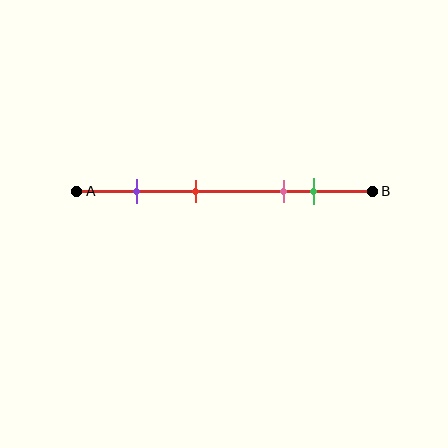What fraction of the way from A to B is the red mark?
The red mark is approximately 40% (0.4) of the way from A to B.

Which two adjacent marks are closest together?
The pink and green marks are the closest adjacent pair.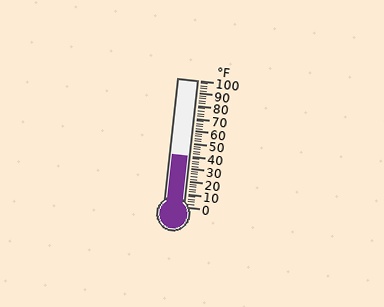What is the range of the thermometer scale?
The thermometer scale ranges from 0°F to 100°F.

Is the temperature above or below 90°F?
The temperature is below 90°F.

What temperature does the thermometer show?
The thermometer shows approximately 40°F.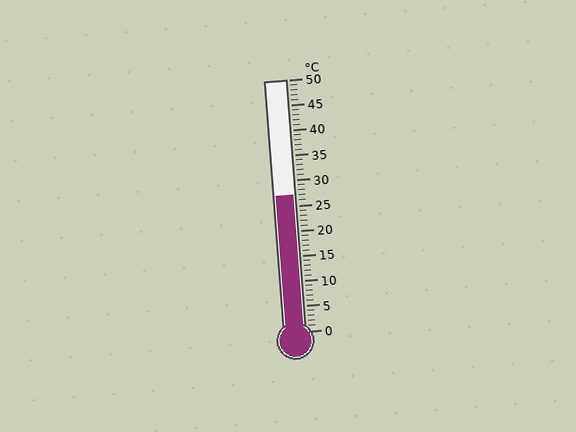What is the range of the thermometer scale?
The thermometer scale ranges from 0°C to 50°C.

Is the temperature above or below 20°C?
The temperature is above 20°C.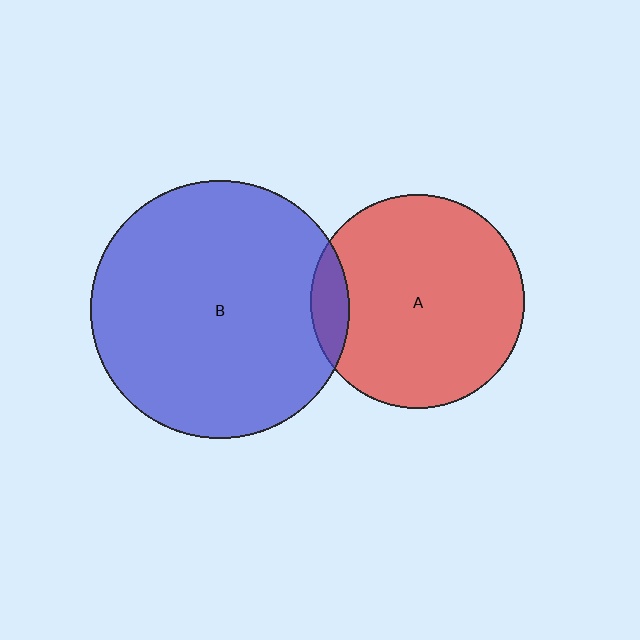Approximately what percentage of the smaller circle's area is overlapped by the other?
Approximately 10%.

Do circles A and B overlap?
Yes.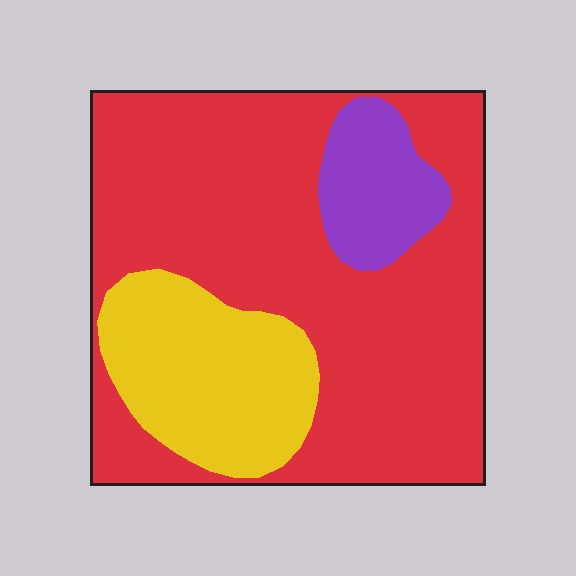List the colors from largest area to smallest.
From largest to smallest: red, yellow, purple.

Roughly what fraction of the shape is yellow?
Yellow takes up about one fifth (1/5) of the shape.